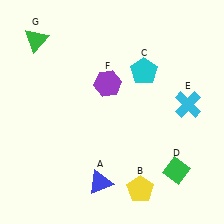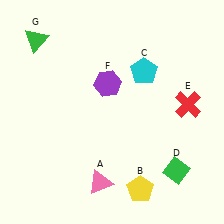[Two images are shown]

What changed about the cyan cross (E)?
In Image 1, E is cyan. In Image 2, it changed to red.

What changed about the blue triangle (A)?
In Image 1, A is blue. In Image 2, it changed to pink.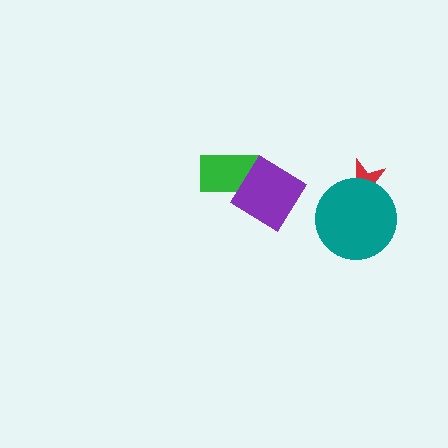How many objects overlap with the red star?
1 object overlaps with the red star.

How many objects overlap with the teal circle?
1 object overlaps with the teal circle.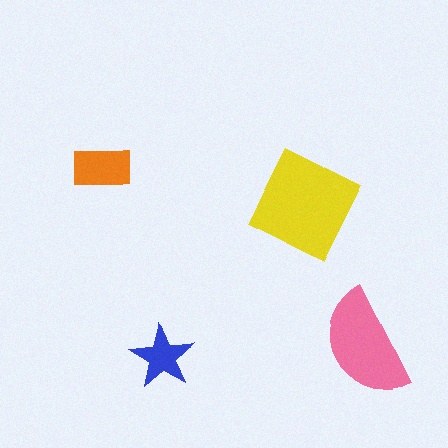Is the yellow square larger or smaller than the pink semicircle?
Larger.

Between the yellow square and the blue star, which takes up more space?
The yellow square.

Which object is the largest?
The yellow square.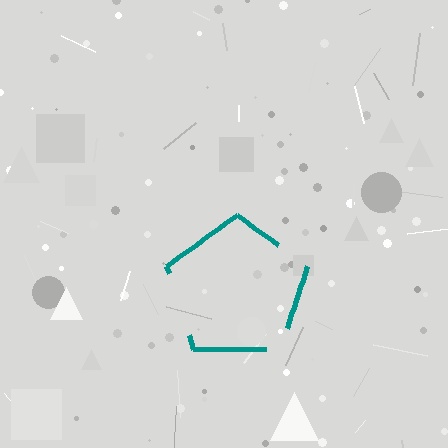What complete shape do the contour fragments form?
The contour fragments form a pentagon.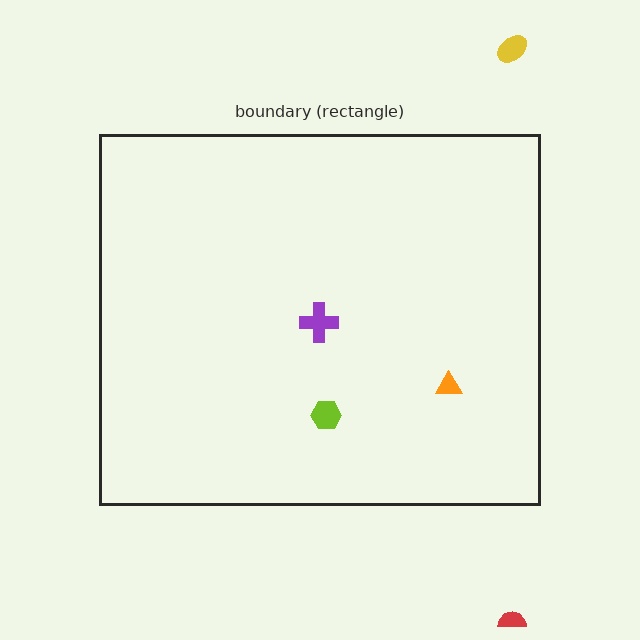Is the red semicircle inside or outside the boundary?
Outside.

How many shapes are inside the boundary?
3 inside, 2 outside.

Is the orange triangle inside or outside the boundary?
Inside.